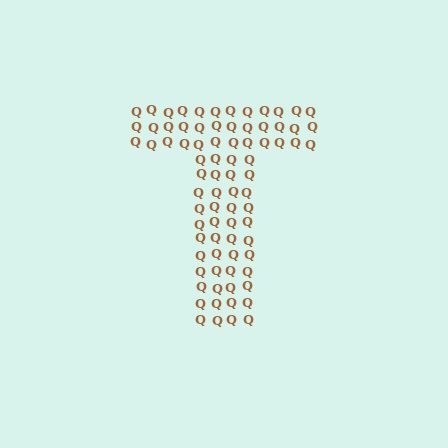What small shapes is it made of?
It is made of small letter Q's.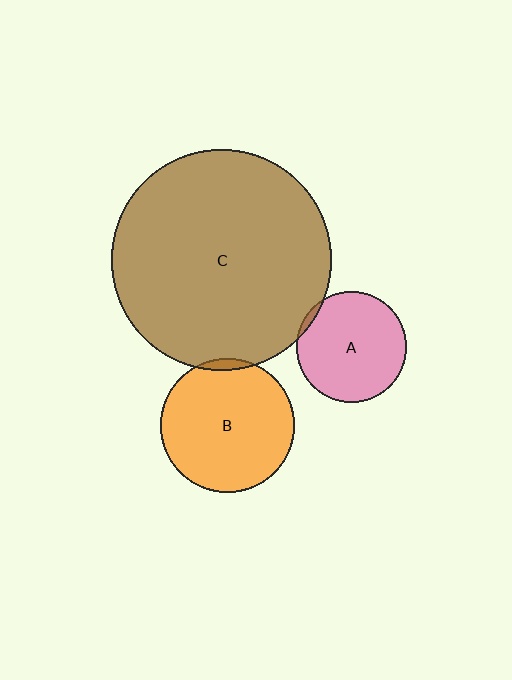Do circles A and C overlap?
Yes.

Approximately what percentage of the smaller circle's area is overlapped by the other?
Approximately 5%.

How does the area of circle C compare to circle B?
Approximately 2.7 times.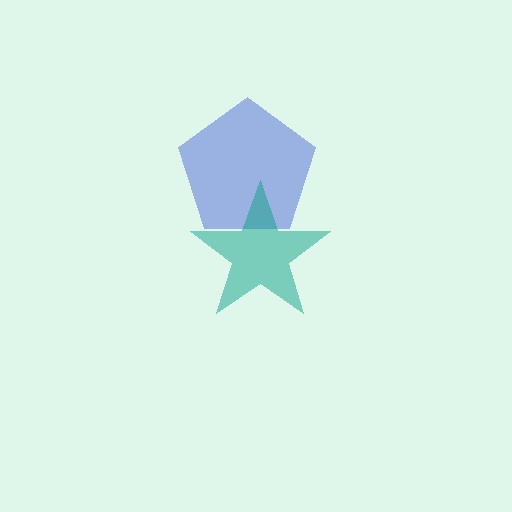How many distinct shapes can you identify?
There are 2 distinct shapes: a blue pentagon, a teal star.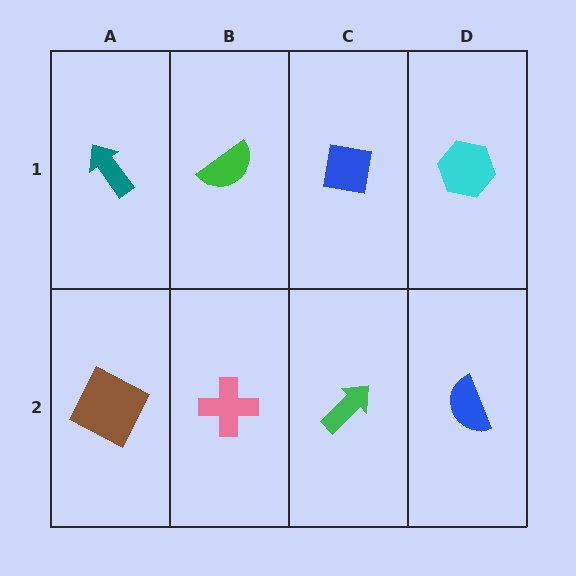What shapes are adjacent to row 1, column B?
A pink cross (row 2, column B), a teal arrow (row 1, column A), a blue square (row 1, column C).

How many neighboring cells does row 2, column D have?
2.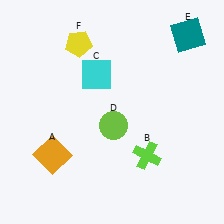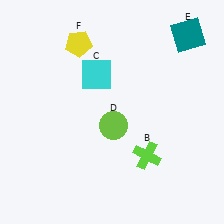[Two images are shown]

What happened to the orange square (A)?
The orange square (A) was removed in Image 2. It was in the bottom-left area of Image 1.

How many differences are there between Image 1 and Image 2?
There is 1 difference between the two images.